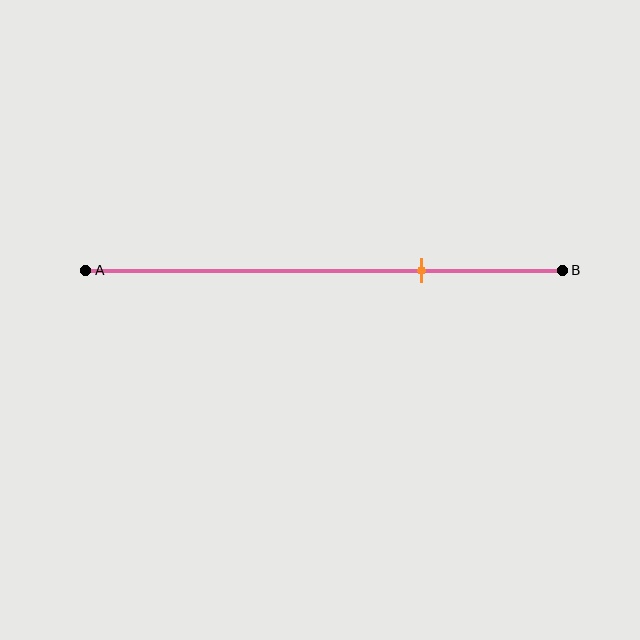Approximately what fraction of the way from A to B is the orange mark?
The orange mark is approximately 70% of the way from A to B.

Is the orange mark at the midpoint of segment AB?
No, the mark is at about 70% from A, not at the 50% midpoint.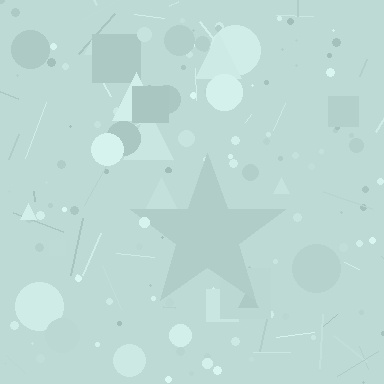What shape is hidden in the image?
A star is hidden in the image.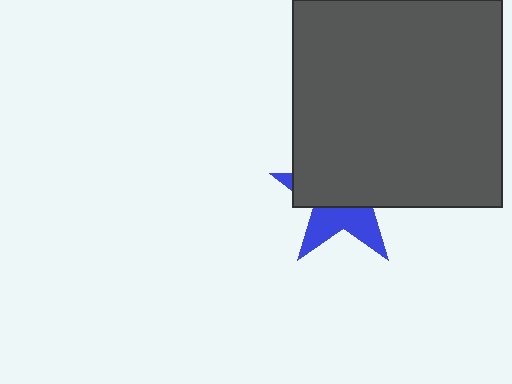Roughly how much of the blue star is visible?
A small part of it is visible (roughly 39%).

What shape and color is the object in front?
The object in front is a dark gray square.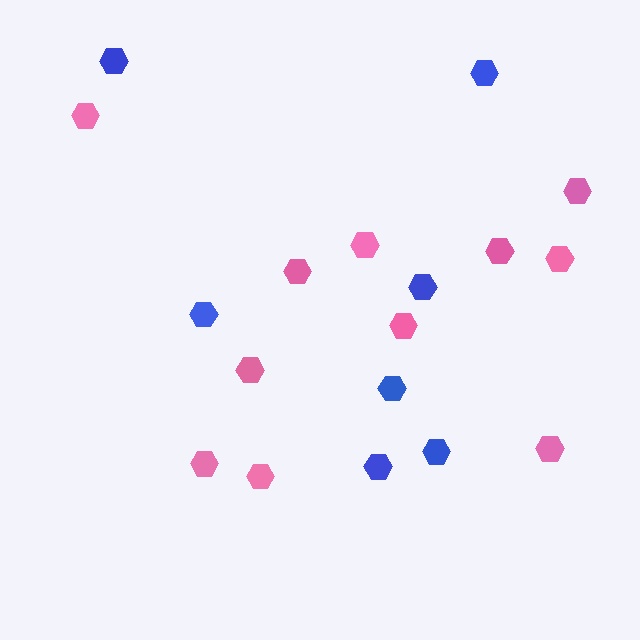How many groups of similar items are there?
There are 2 groups: one group of pink hexagons (11) and one group of blue hexagons (7).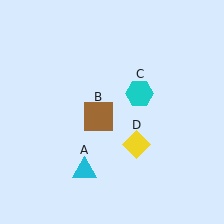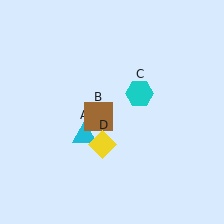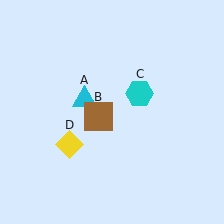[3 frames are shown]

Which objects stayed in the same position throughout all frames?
Brown square (object B) and cyan hexagon (object C) remained stationary.